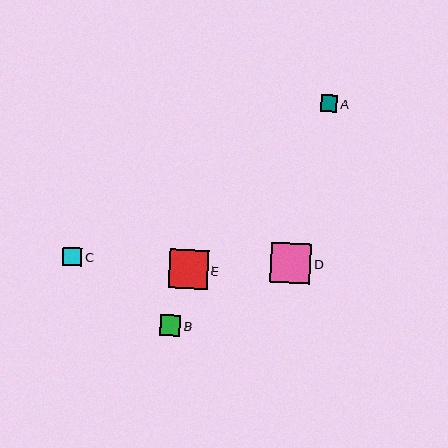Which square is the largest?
Square D is the largest with a size of approximately 40 pixels.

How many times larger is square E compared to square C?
Square E is approximately 2.1 times the size of square C.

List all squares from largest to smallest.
From largest to smallest: D, E, B, C, A.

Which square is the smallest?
Square A is the smallest with a size of approximately 16 pixels.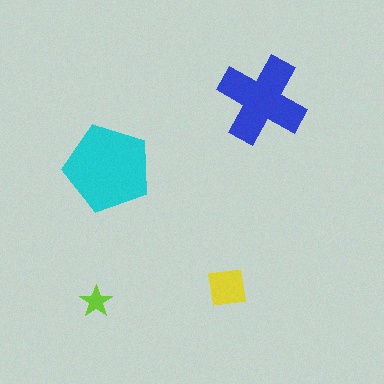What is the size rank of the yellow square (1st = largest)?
3rd.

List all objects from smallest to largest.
The lime star, the yellow square, the blue cross, the cyan pentagon.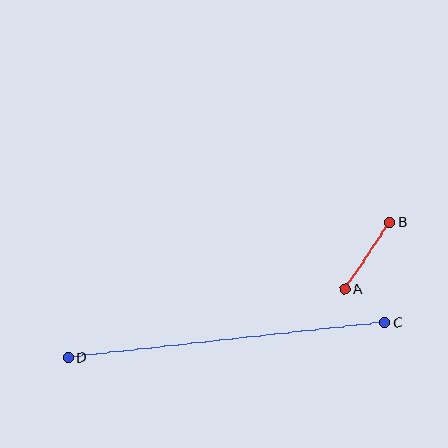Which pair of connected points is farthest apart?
Points C and D are farthest apart.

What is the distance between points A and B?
The distance is approximately 81 pixels.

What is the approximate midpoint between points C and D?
The midpoint is at approximately (226, 340) pixels.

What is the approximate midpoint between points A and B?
The midpoint is at approximately (367, 256) pixels.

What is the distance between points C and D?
The distance is approximately 318 pixels.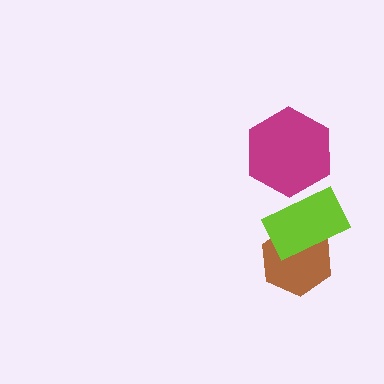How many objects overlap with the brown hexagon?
1 object overlaps with the brown hexagon.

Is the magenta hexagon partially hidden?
Yes, it is partially covered by another shape.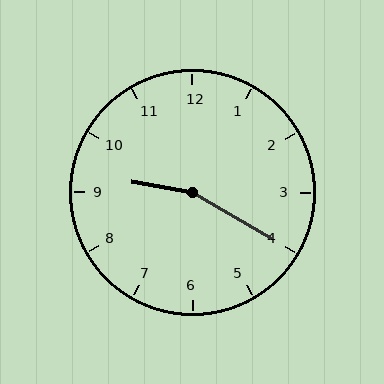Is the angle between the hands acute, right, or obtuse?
It is obtuse.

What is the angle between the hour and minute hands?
Approximately 160 degrees.